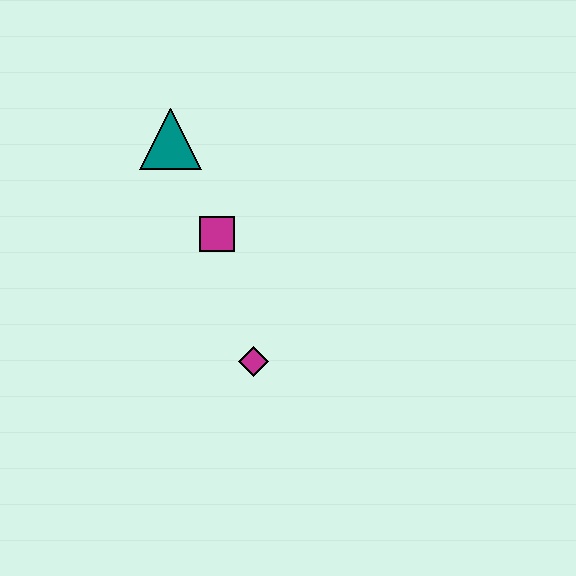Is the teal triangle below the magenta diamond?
No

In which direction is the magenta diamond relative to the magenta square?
The magenta diamond is below the magenta square.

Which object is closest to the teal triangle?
The magenta square is closest to the teal triangle.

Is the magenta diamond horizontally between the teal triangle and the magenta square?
No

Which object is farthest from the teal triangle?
The magenta diamond is farthest from the teal triangle.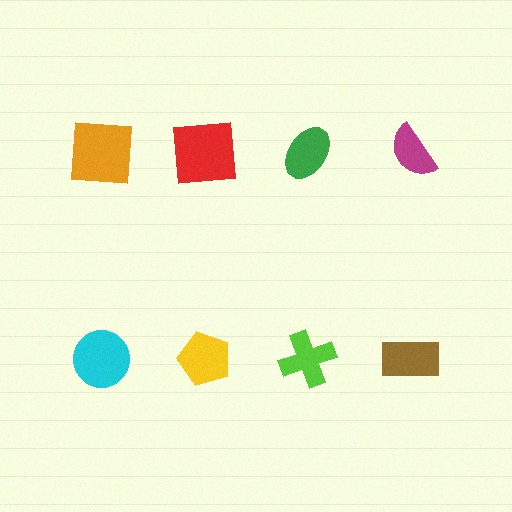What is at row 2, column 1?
A cyan circle.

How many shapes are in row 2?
4 shapes.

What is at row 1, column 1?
An orange square.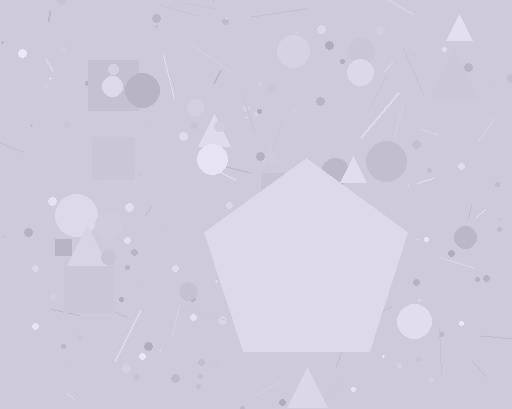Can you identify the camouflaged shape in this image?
The camouflaged shape is a pentagon.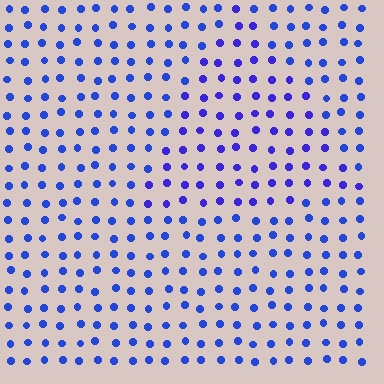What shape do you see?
I see a triangle.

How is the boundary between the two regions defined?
The boundary is defined purely by a slight shift in hue (about 19 degrees). Spacing, size, and orientation are identical on both sides.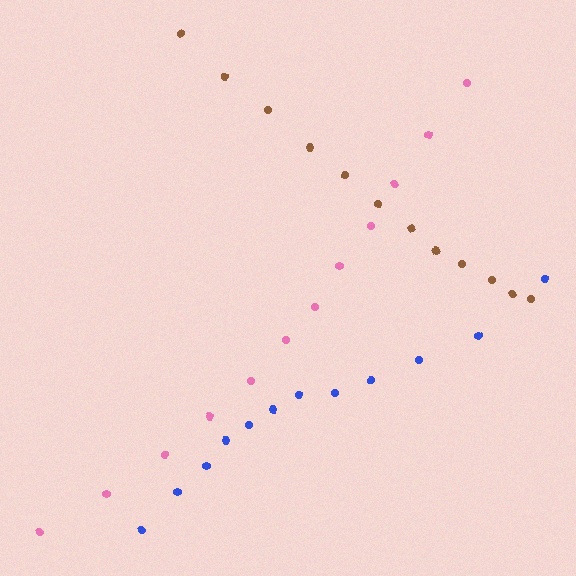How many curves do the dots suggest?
There are 3 distinct paths.